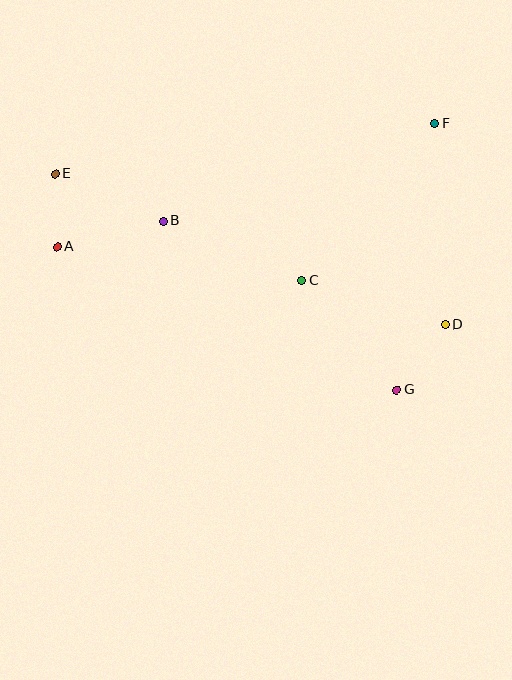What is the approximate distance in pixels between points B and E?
The distance between B and E is approximately 118 pixels.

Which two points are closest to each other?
Points A and E are closest to each other.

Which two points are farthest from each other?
Points D and E are farthest from each other.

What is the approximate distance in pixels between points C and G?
The distance between C and G is approximately 145 pixels.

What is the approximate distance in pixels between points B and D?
The distance between B and D is approximately 300 pixels.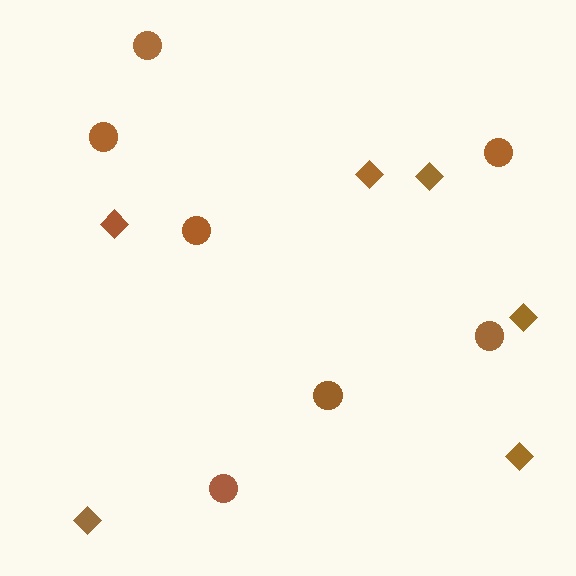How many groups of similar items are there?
There are 2 groups: one group of circles (7) and one group of diamonds (6).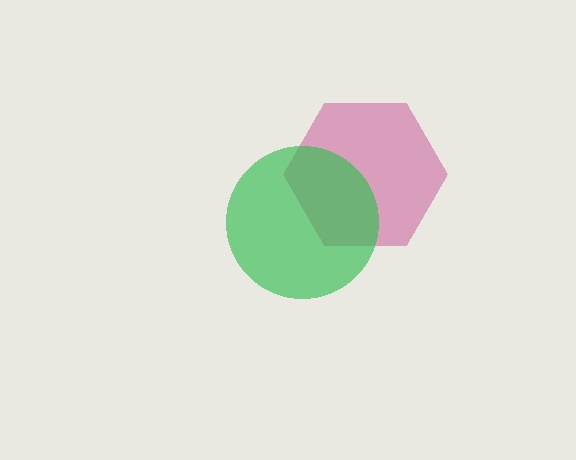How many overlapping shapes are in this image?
There are 2 overlapping shapes in the image.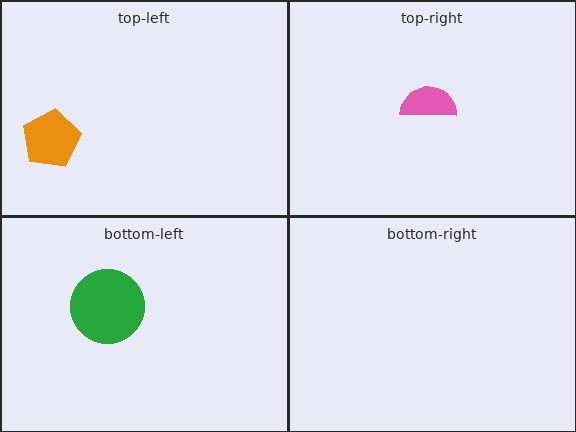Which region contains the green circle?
The bottom-left region.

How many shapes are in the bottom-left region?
1.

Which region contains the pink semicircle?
The top-right region.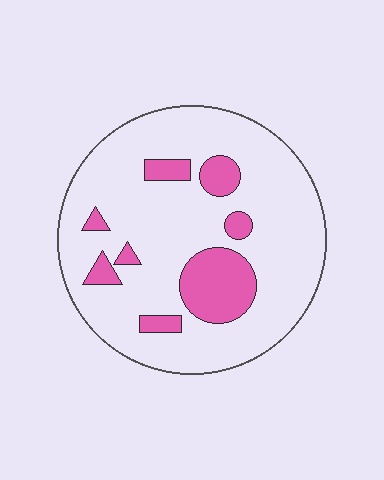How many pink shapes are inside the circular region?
8.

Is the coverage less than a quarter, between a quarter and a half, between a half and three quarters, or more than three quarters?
Less than a quarter.